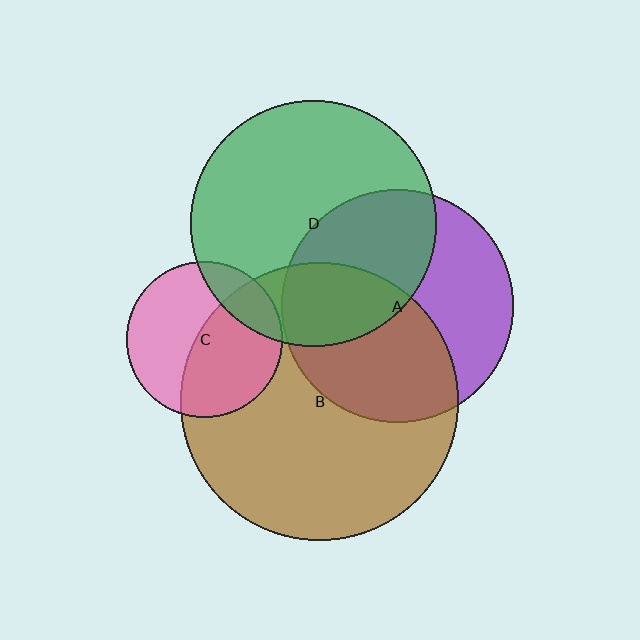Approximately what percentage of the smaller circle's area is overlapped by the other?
Approximately 50%.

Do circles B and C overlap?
Yes.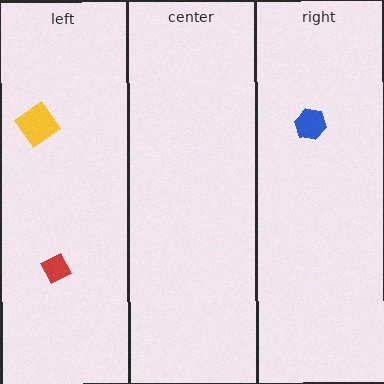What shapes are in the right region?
The blue hexagon.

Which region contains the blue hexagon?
The right region.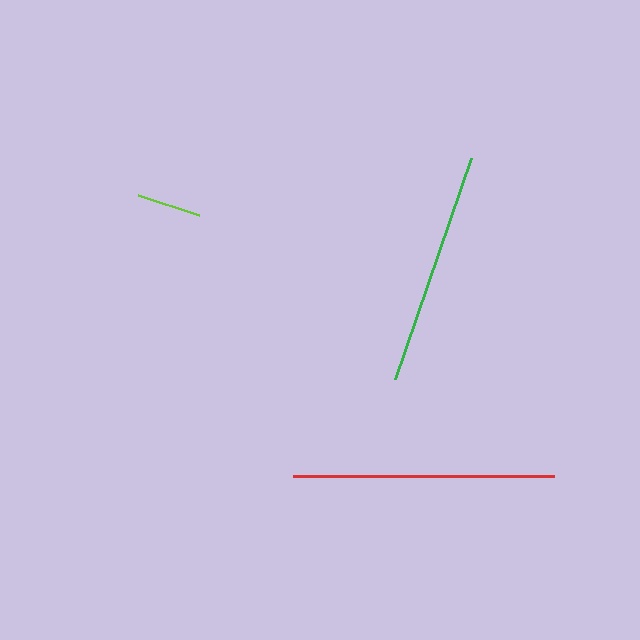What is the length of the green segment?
The green segment is approximately 233 pixels long.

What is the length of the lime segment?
The lime segment is approximately 64 pixels long.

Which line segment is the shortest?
The lime line is the shortest at approximately 64 pixels.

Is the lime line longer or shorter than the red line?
The red line is longer than the lime line.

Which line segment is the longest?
The red line is the longest at approximately 260 pixels.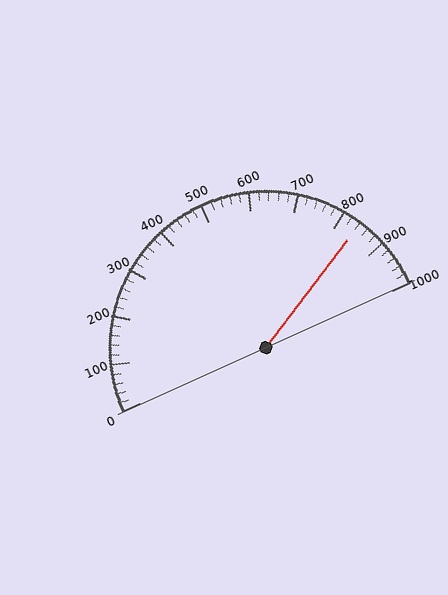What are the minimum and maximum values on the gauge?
The gauge ranges from 0 to 1000.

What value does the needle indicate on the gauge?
The needle indicates approximately 840.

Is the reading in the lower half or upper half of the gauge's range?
The reading is in the upper half of the range (0 to 1000).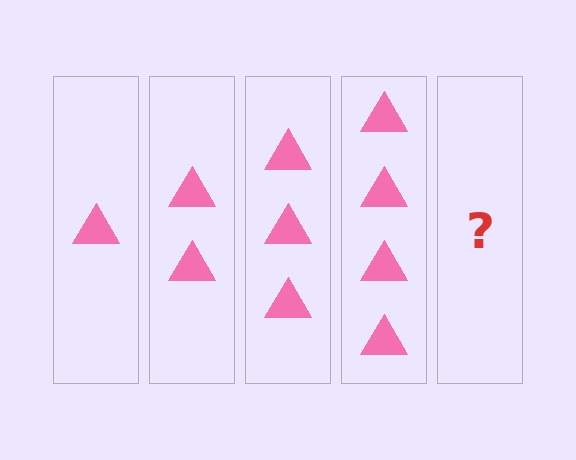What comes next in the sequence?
The next element should be 5 triangles.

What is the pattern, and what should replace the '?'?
The pattern is that each step adds one more triangle. The '?' should be 5 triangles.